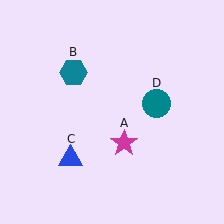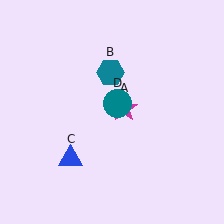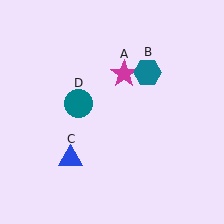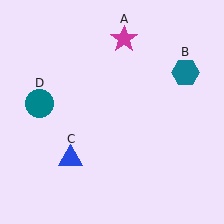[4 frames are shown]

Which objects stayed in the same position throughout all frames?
Blue triangle (object C) remained stationary.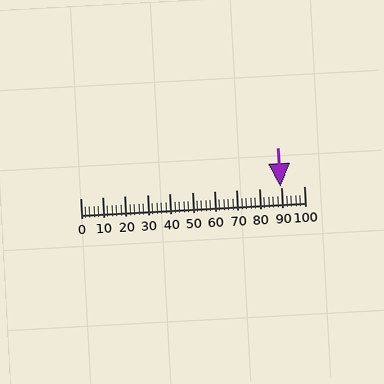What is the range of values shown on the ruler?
The ruler shows values from 0 to 100.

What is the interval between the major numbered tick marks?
The major tick marks are spaced 10 units apart.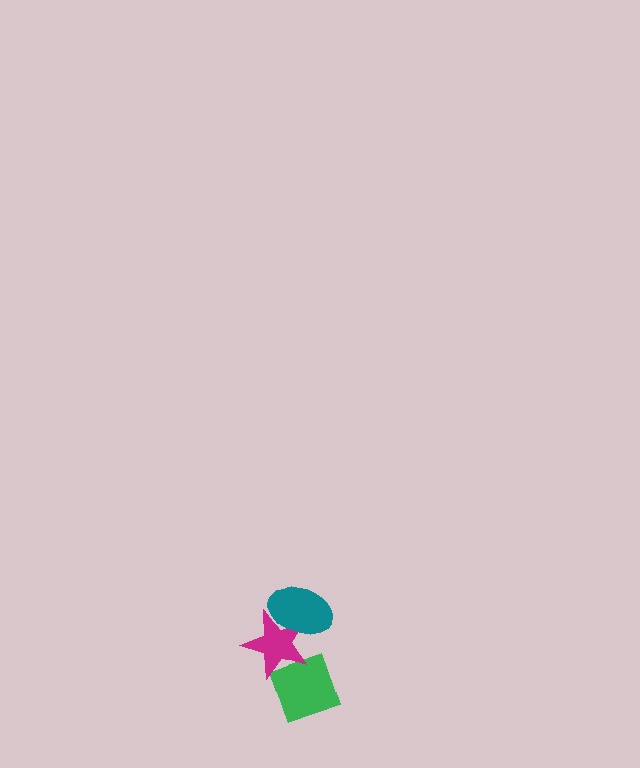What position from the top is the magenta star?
The magenta star is 2nd from the top.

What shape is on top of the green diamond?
The magenta star is on top of the green diamond.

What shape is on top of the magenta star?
The teal ellipse is on top of the magenta star.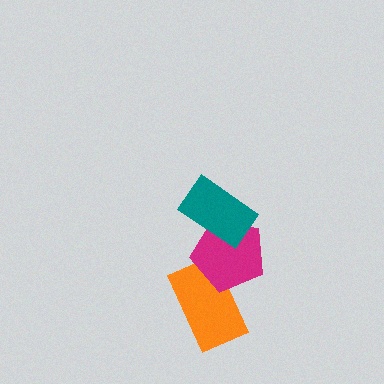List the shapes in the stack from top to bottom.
From top to bottom: the teal rectangle, the magenta pentagon, the orange rectangle.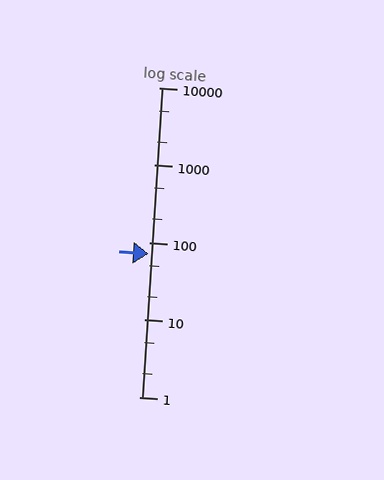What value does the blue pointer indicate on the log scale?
The pointer indicates approximately 72.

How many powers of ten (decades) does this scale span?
The scale spans 4 decades, from 1 to 10000.